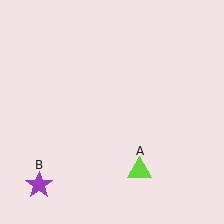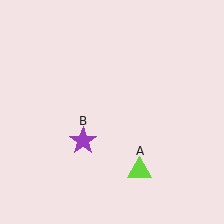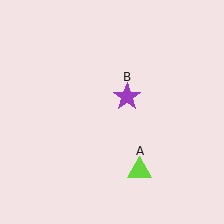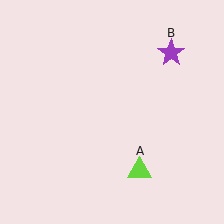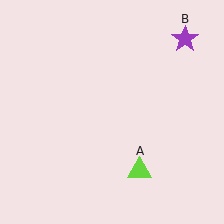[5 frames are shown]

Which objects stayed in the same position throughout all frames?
Lime triangle (object A) remained stationary.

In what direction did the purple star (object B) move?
The purple star (object B) moved up and to the right.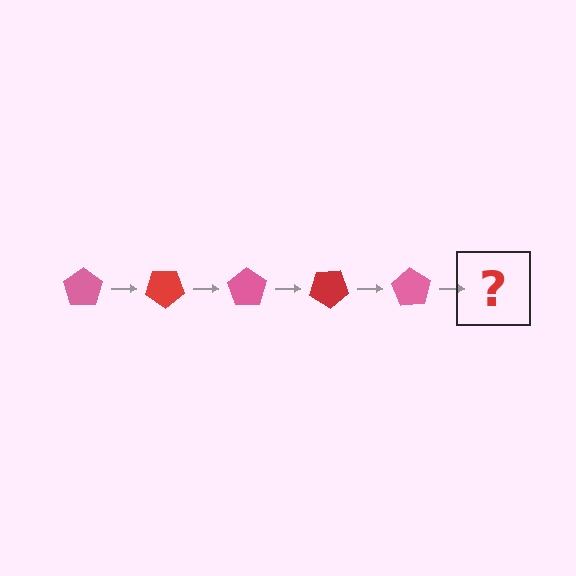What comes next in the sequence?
The next element should be a red pentagon, rotated 175 degrees from the start.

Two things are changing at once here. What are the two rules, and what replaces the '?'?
The two rules are that it rotates 35 degrees each step and the color cycles through pink and red. The '?' should be a red pentagon, rotated 175 degrees from the start.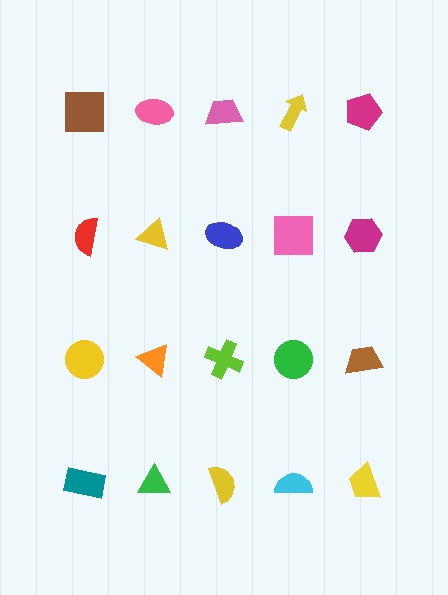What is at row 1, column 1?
A brown square.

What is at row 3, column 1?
A yellow circle.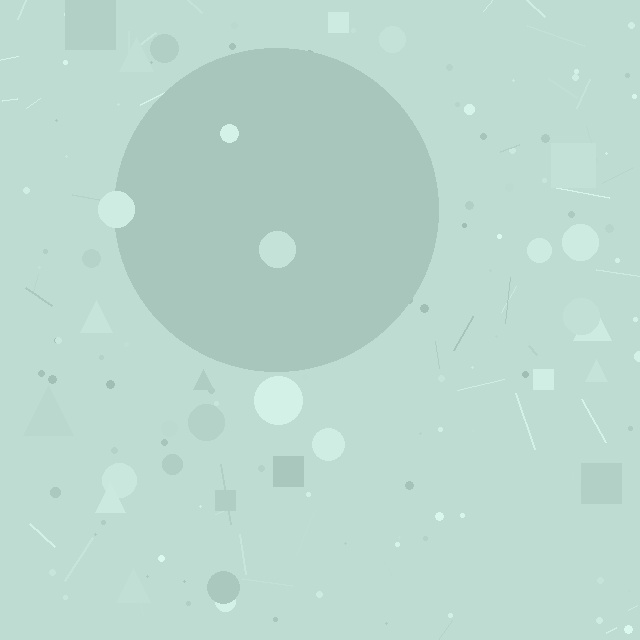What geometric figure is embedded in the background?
A circle is embedded in the background.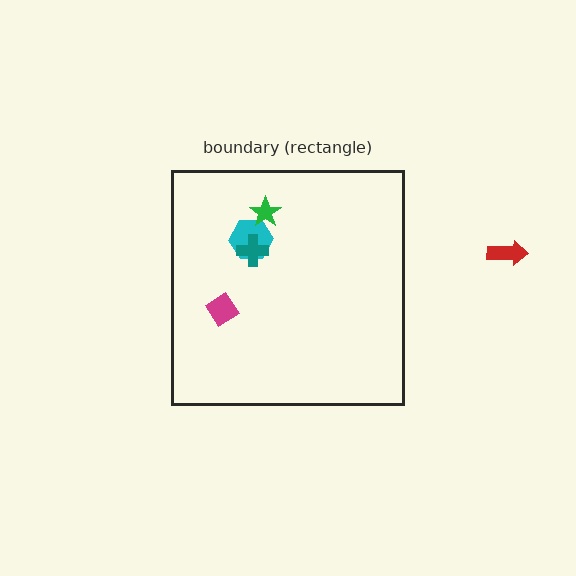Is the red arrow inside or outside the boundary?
Outside.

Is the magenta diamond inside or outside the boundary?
Inside.